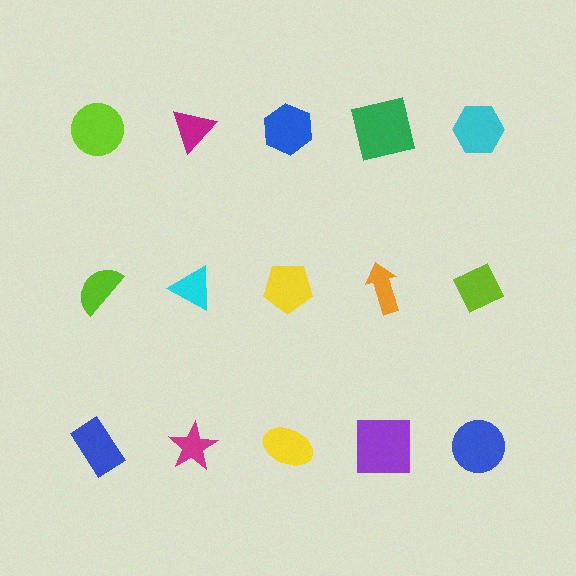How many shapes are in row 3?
5 shapes.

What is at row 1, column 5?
A cyan hexagon.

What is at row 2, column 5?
A lime diamond.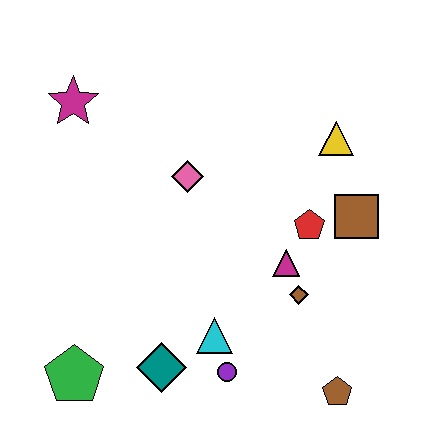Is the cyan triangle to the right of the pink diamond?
Yes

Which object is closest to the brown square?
The red pentagon is closest to the brown square.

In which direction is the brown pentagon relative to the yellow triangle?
The brown pentagon is below the yellow triangle.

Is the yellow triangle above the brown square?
Yes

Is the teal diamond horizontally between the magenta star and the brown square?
Yes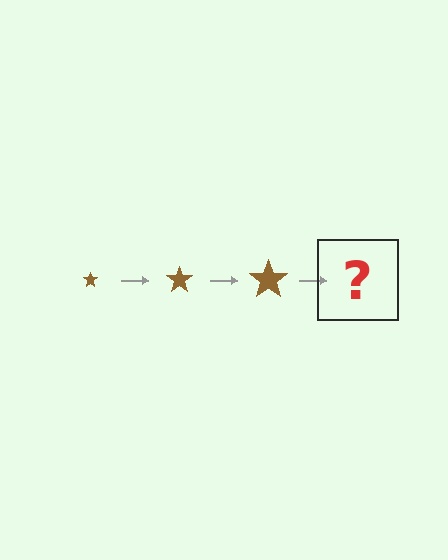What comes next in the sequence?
The next element should be a brown star, larger than the previous one.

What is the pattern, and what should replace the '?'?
The pattern is that the star gets progressively larger each step. The '?' should be a brown star, larger than the previous one.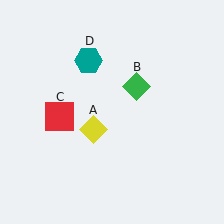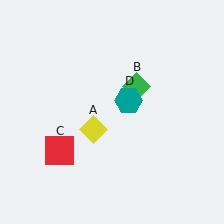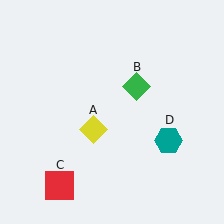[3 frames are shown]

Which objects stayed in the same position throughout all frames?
Yellow diamond (object A) and green diamond (object B) remained stationary.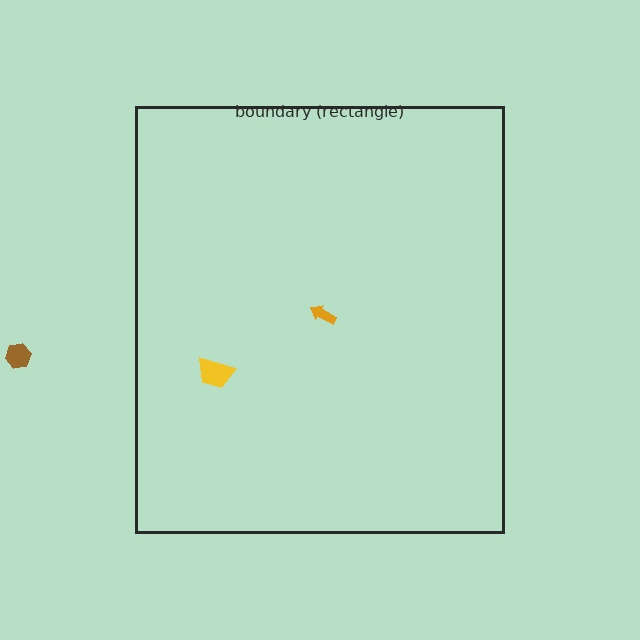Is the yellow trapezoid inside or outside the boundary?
Inside.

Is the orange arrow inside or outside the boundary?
Inside.